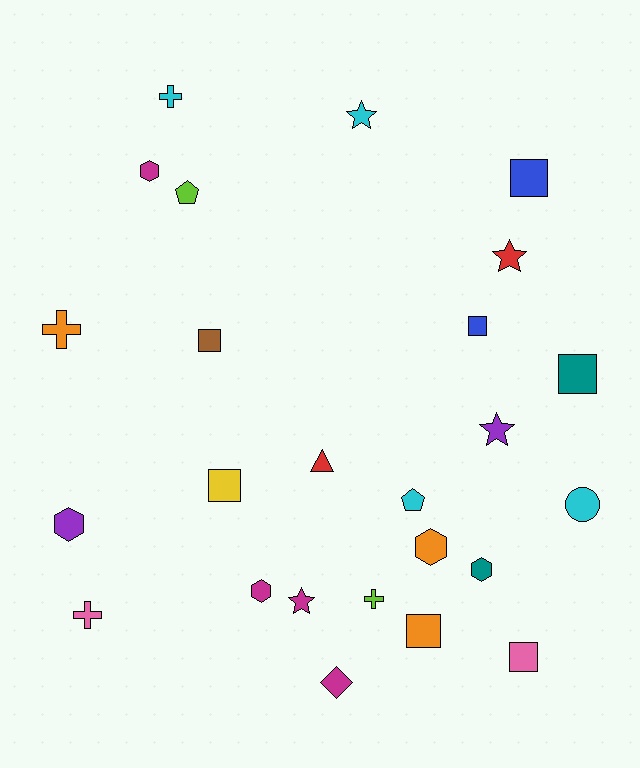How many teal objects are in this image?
There are 2 teal objects.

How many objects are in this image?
There are 25 objects.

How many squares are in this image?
There are 7 squares.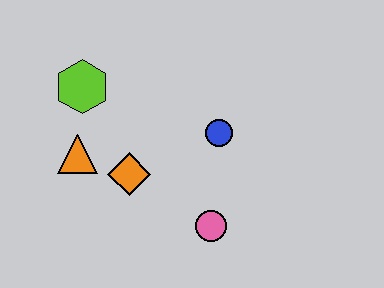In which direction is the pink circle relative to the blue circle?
The pink circle is below the blue circle.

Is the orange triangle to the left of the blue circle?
Yes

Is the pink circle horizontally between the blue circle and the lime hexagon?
Yes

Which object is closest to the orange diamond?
The orange triangle is closest to the orange diamond.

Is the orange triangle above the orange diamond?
Yes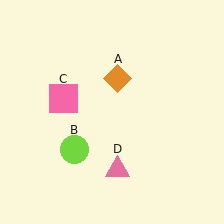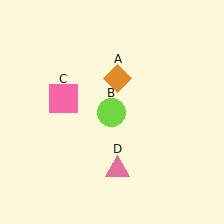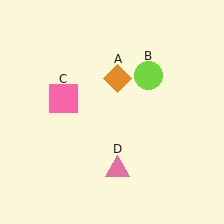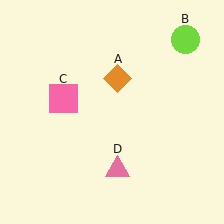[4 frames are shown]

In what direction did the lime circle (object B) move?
The lime circle (object B) moved up and to the right.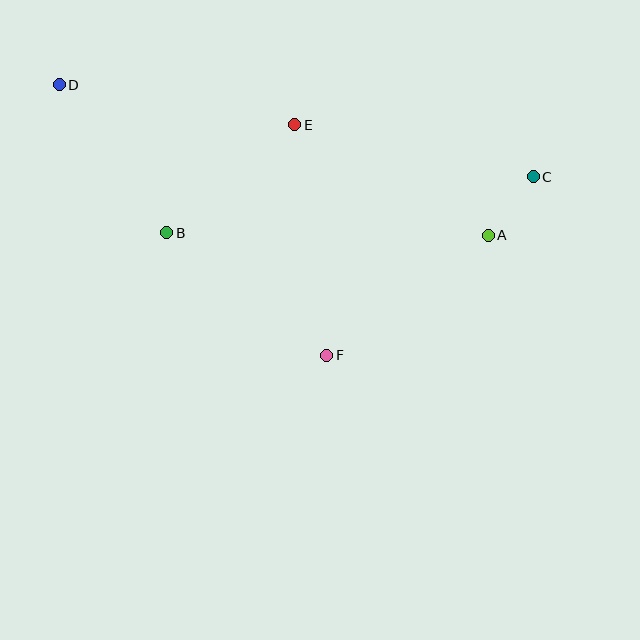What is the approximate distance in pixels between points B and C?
The distance between B and C is approximately 370 pixels.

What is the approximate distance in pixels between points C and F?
The distance between C and F is approximately 273 pixels.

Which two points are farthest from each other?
Points C and D are farthest from each other.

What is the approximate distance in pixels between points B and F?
The distance between B and F is approximately 201 pixels.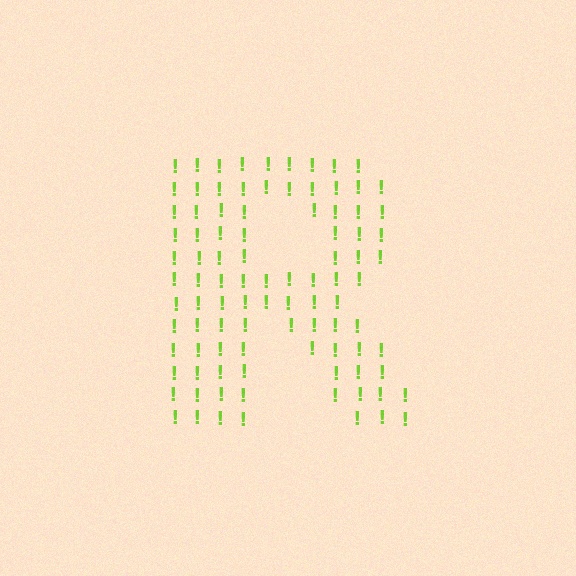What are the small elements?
The small elements are exclamation marks.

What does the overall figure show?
The overall figure shows the letter R.